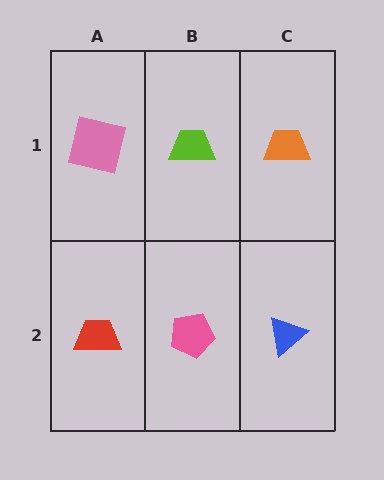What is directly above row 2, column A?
A pink square.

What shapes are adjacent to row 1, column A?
A red trapezoid (row 2, column A), a lime trapezoid (row 1, column B).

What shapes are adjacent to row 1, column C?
A blue triangle (row 2, column C), a lime trapezoid (row 1, column B).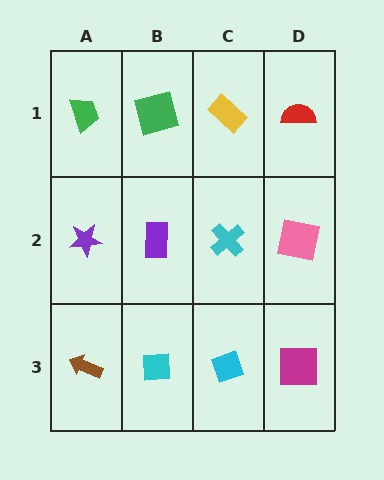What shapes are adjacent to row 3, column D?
A pink square (row 2, column D), a cyan diamond (row 3, column C).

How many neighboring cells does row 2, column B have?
4.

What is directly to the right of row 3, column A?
A cyan square.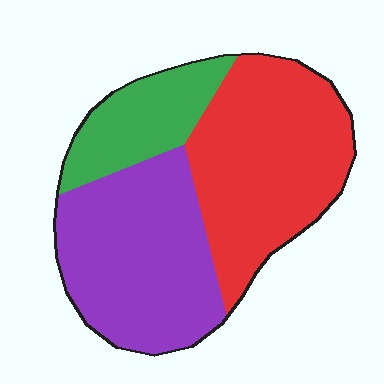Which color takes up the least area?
Green, at roughly 20%.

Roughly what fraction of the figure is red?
Red covers about 40% of the figure.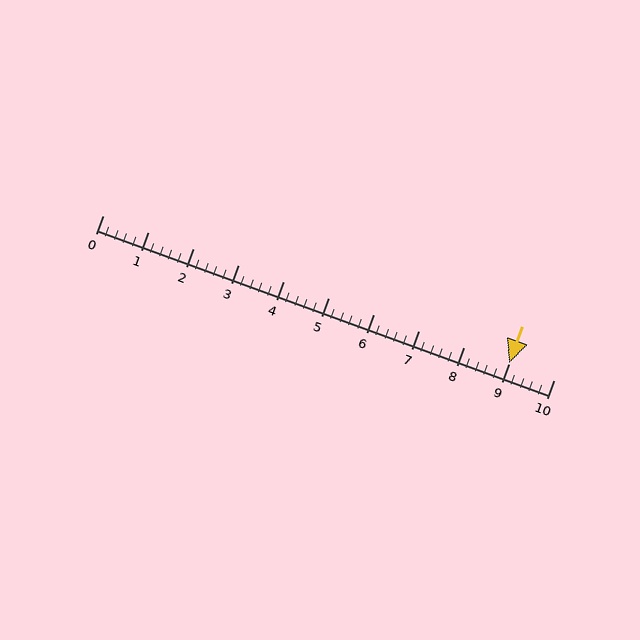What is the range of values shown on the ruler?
The ruler shows values from 0 to 10.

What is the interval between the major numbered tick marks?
The major tick marks are spaced 1 units apart.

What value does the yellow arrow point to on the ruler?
The yellow arrow points to approximately 9.0.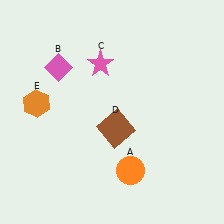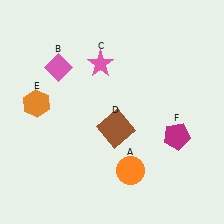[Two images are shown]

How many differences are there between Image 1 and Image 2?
There is 1 difference between the two images.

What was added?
A magenta pentagon (F) was added in Image 2.